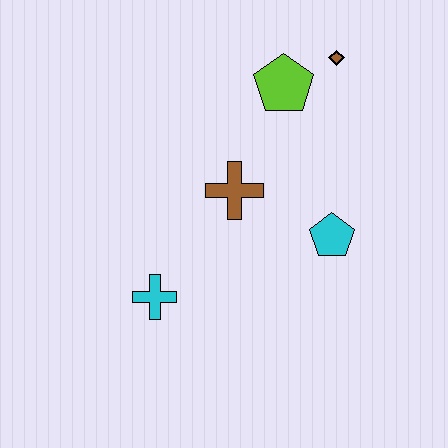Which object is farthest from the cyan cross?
The brown diamond is farthest from the cyan cross.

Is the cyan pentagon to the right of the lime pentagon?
Yes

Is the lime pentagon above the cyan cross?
Yes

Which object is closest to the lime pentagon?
The brown diamond is closest to the lime pentagon.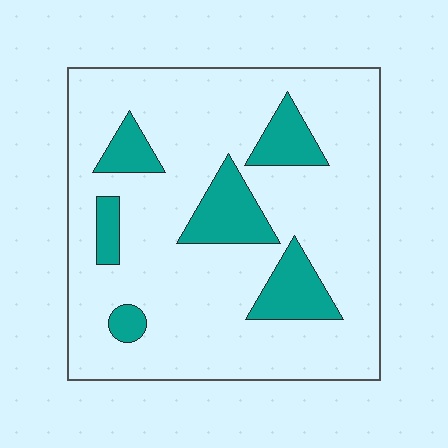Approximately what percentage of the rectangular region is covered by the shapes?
Approximately 20%.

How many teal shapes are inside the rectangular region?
6.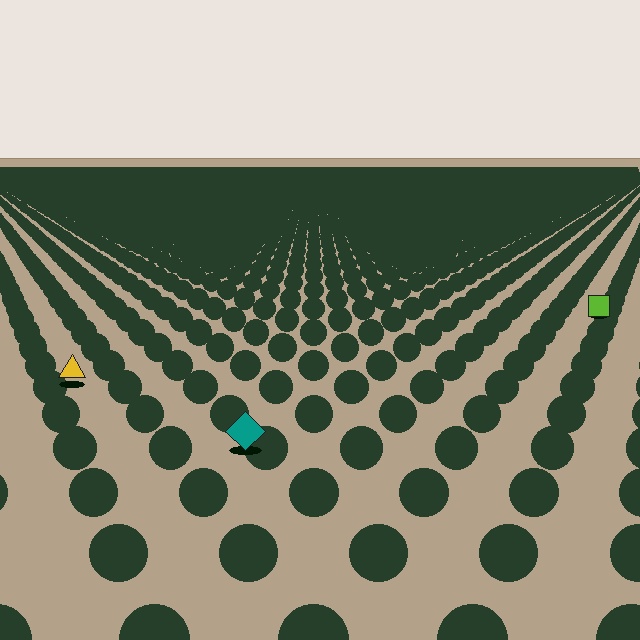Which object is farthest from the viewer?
The lime square is farthest from the viewer. It appears smaller and the ground texture around it is denser.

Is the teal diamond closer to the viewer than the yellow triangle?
Yes. The teal diamond is closer — you can tell from the texture gradient: the ground texture is coarser near it.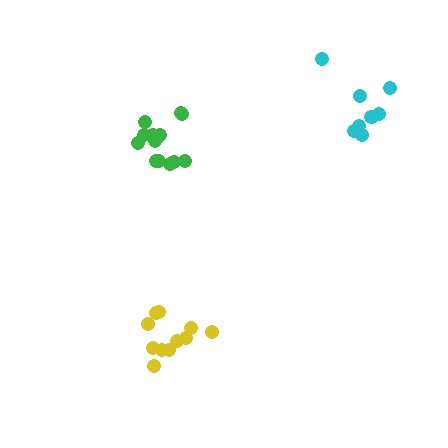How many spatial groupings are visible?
There are 3 spatial groupings.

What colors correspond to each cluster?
The clusters are colored: yellow, green, cyan.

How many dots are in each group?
Group 1: 11 dots, Group 2: 14 dots, Group 3: 8 dots (33 total).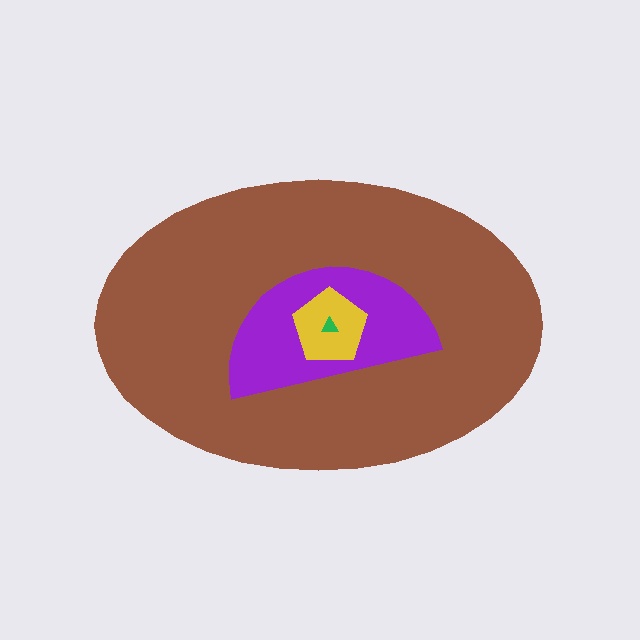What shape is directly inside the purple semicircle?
The yellow pentagon.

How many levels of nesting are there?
4.